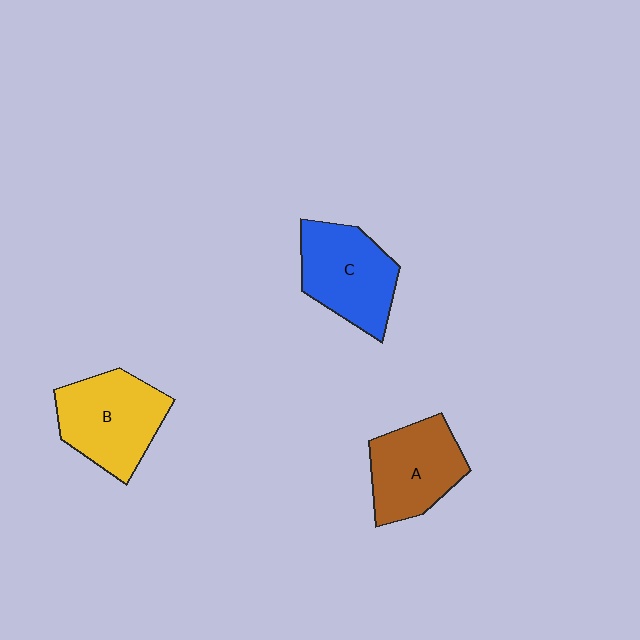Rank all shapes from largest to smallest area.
From largest to smallest: B (yellow), C (blue), A (brown).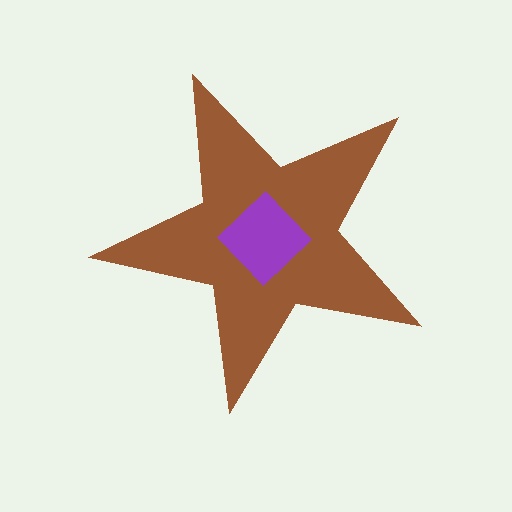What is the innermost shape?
The purple diamond.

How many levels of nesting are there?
2.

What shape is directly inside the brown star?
The purple diamond.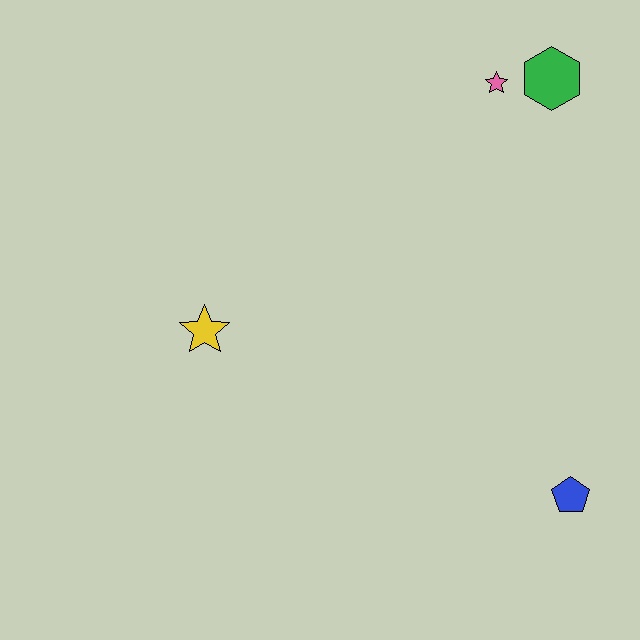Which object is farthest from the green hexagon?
The yellow star is farthest from the green hexagon.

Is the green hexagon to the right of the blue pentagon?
No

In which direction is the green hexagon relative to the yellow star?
The green hexagon is to the right of the yellow star.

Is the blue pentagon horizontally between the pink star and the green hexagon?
No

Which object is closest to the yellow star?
The pink star is closest to the yellow star.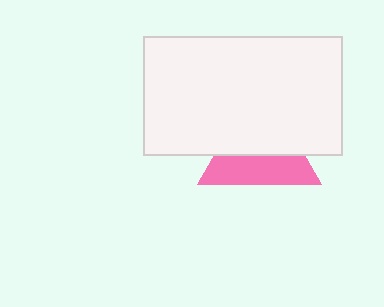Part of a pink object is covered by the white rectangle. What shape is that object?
It is a triangle.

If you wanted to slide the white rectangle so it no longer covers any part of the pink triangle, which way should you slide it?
Slide it up — that is the most direct way to separate the two shapes.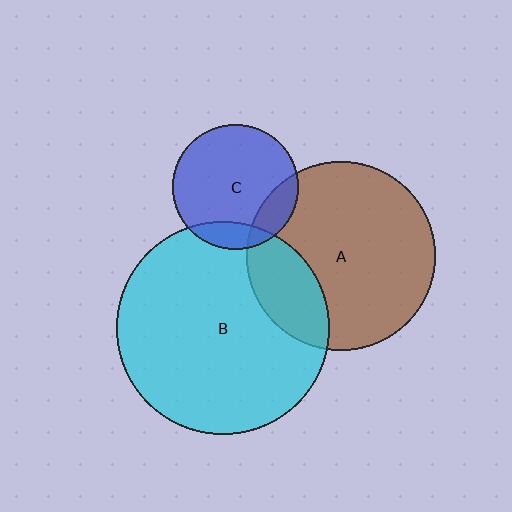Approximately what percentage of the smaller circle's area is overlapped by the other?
Approximately 25%.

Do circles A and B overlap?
Yes.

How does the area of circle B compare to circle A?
Approximately 1.3 times.